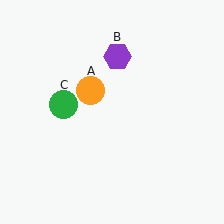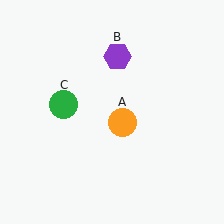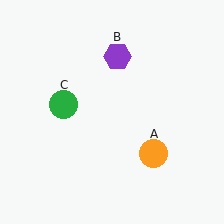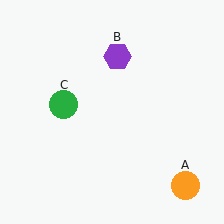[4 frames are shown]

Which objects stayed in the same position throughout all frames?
Purple hexagon (object B) and green circle (object C) remained stationary.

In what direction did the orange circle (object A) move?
The orange circle (object A) moved down and to the right.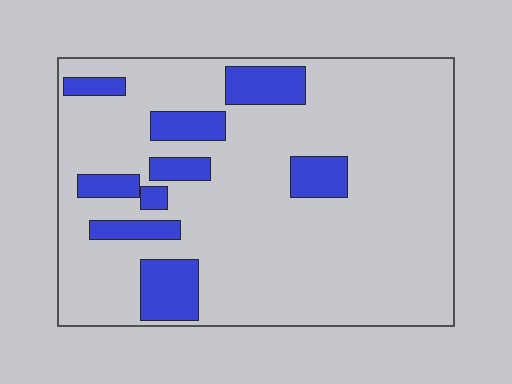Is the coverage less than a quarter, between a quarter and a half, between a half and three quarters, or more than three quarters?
Less than a quarter.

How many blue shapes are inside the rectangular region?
9.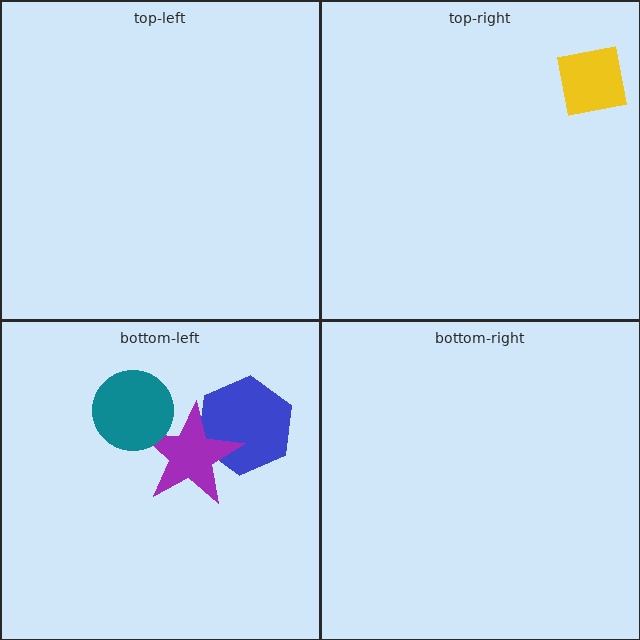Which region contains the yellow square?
The top-right region.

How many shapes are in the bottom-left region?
3.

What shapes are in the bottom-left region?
The blue hexagon, the purple star, the teal circle.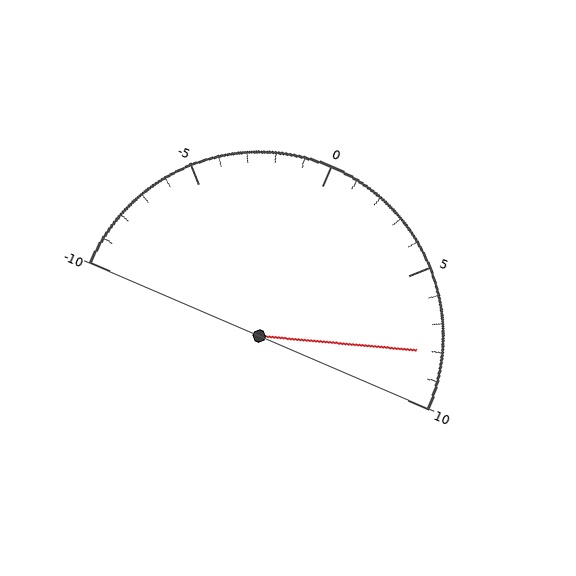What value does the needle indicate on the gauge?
The needle indicates approximately 8.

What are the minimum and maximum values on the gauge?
The gauge ranges from -10 to 10.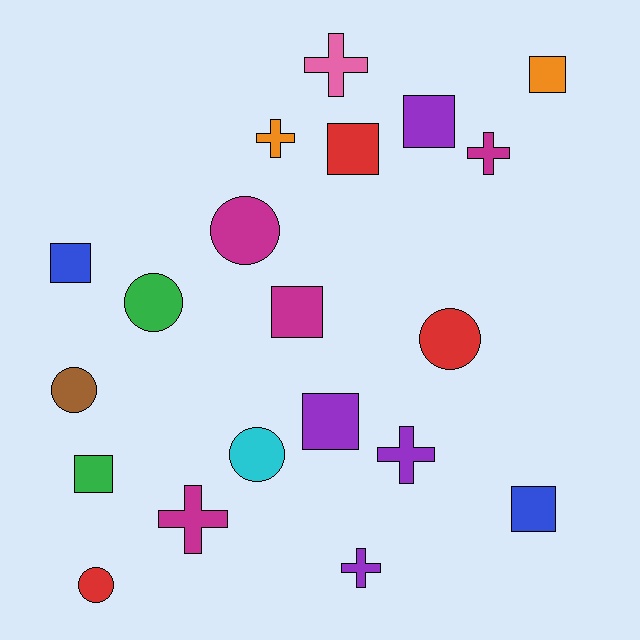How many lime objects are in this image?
There are no lime objects.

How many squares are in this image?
There are 8 squares.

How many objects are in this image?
There are 20 objects.